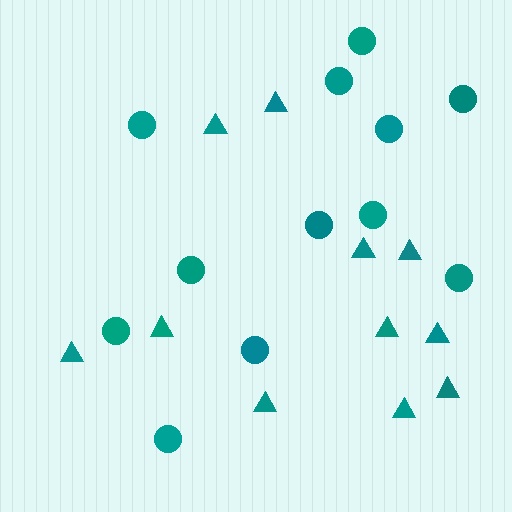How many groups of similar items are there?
There are 2 groups: one group of circles (12) and one group of triangles (11).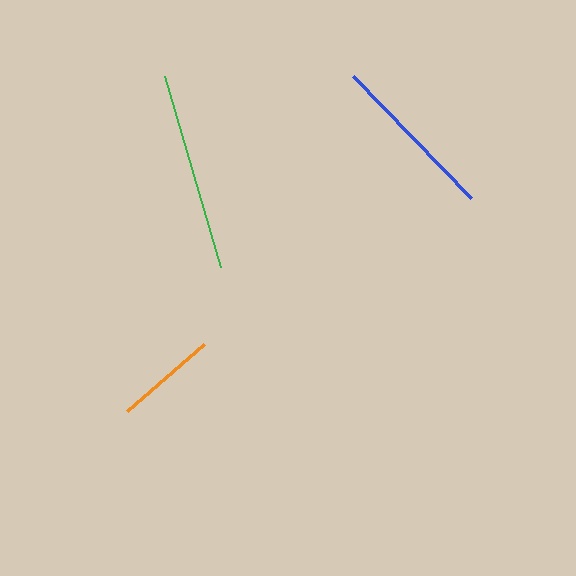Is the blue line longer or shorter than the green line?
The green line is longer than the blue line.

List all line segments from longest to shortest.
From longest to shortest: green, blue, orange.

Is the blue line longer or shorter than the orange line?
The blue line is longer than the orange line.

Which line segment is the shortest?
The orange line is the shortest at approximately 102 pixels.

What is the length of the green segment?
The green segment is approximately 199 pixels long.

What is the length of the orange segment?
The orange segment is approximately 102 pixels long.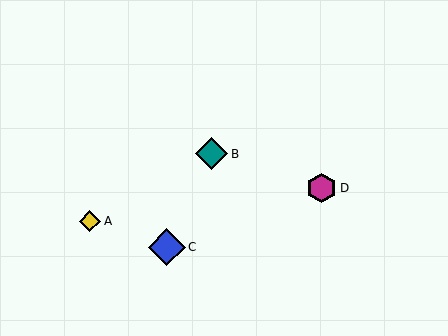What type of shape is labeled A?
Shape A is a yellow diamond.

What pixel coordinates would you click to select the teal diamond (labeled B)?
Click at (212, 154) to select the teal diamond B.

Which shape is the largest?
The blue diamond (labeled C) is the largest.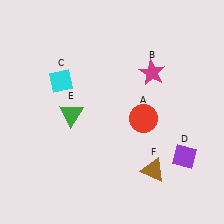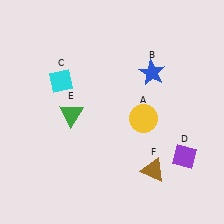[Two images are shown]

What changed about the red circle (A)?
In Image 1, A is red. In Image 2, it changed to yellow.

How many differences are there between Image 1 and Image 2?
There are 2 differences between the two images.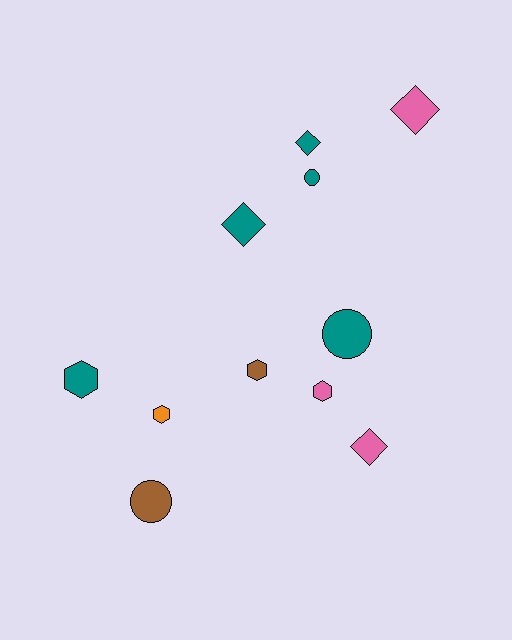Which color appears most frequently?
Teal, with 5 objects.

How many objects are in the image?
There are 11 objects.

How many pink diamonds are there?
There are 2 pink diamonds.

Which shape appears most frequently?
Diamond, with 4 objects.